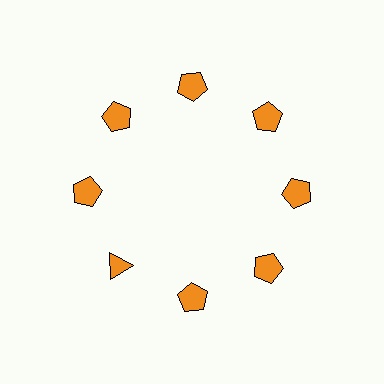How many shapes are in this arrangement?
There are 8 shapes arranged in a ring pattern.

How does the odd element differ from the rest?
It has a different shape: triangle instead of pentagon.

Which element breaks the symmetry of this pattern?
The orange triangle at roughly the 8 o'clock position breaks the symmetry. All other shapes are orange pentagons.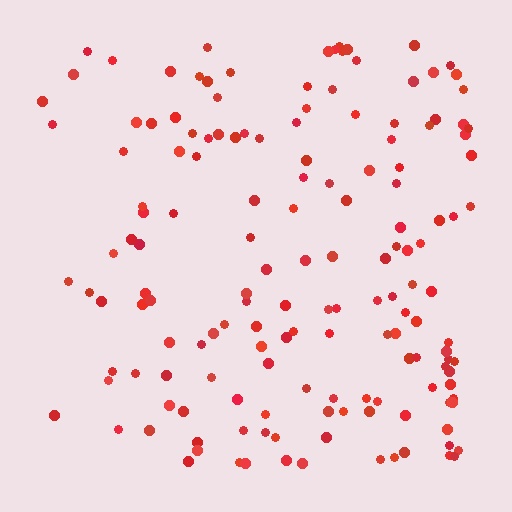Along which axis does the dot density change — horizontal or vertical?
Horizontal.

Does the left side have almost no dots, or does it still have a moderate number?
Still a moderate number, just noticeably fewer than the right.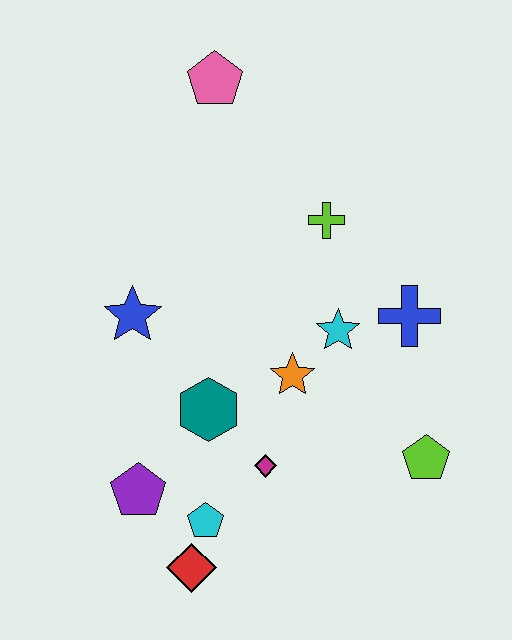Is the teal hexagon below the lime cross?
Yes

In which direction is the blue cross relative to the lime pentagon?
The blue cross is above the lime pentagon.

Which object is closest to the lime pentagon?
The blue cross is closest to the lime pentagon.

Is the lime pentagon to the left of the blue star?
No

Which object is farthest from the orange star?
The pink pentagon is farthest from the orange star.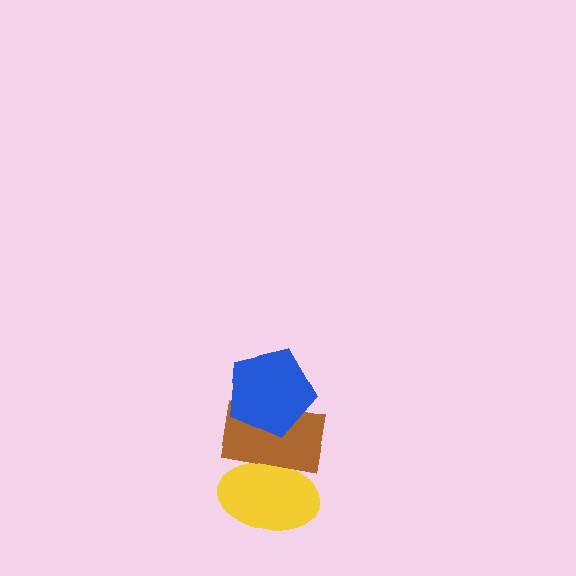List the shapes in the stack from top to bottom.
From top to bottom: the blue pentagon, the brown rectangle, the yellow ellipse.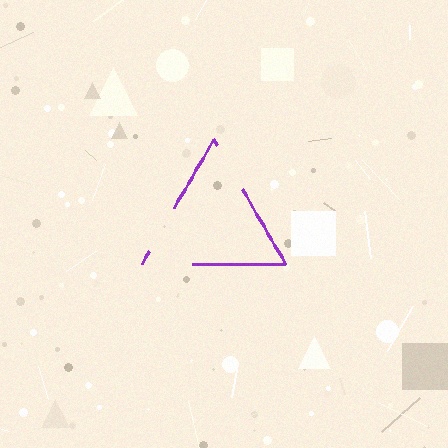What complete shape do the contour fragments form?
The contour fragments form a triangle.